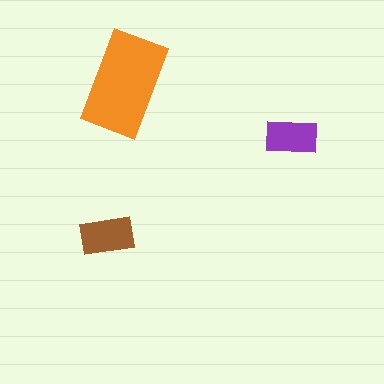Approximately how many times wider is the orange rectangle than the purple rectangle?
About 2 times wider.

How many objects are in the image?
There are 3 objects in the image.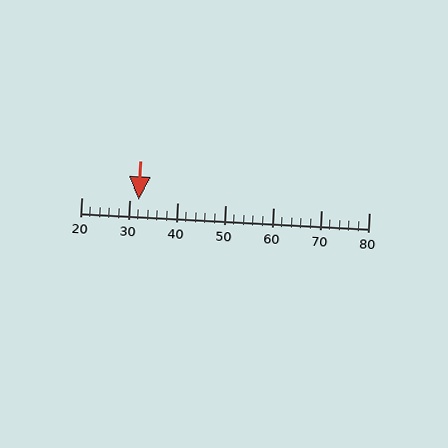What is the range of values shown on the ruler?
The ruler shows values from 20 to 80.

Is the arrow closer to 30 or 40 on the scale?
The arrow is closer to 30.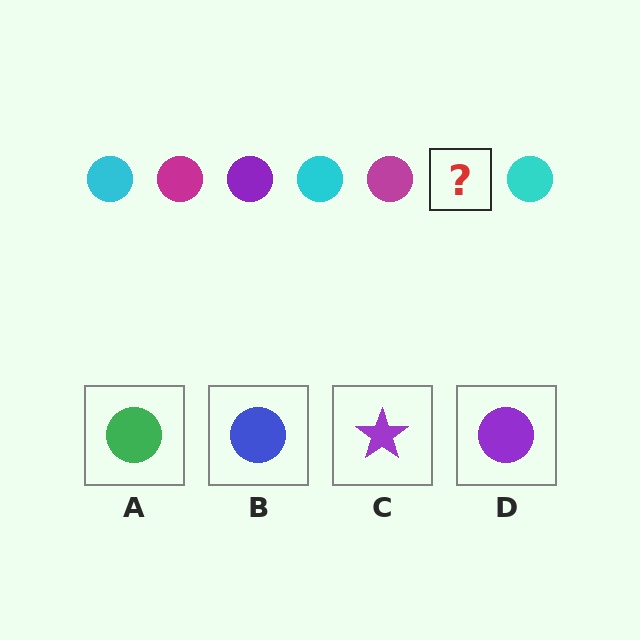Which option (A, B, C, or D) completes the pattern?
D.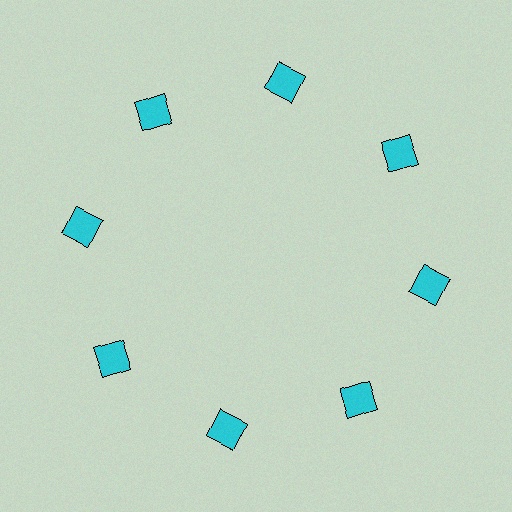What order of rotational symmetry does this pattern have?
This pattern has 8-fold rotational symmetry.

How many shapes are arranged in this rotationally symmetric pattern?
There are 8 shapes, arranged in 8 groups of 1.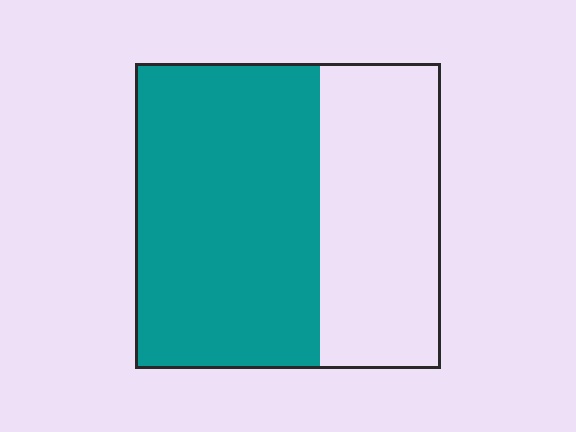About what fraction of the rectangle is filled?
About three fifths (3/5).